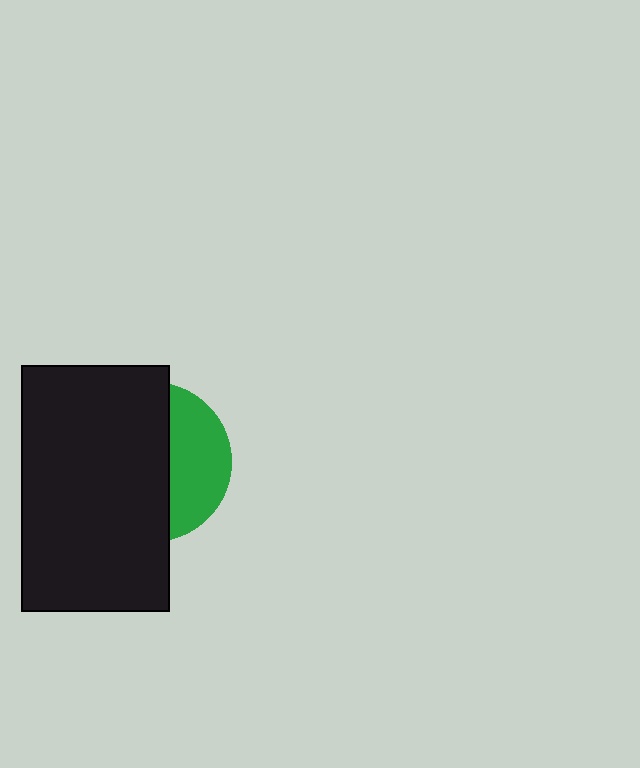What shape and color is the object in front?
The object in front is a black rectangle.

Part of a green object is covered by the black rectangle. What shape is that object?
It is a circle.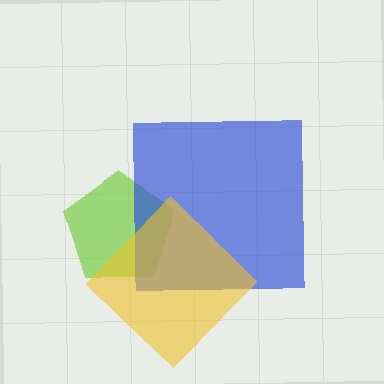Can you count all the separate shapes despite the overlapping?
Yes, there are 3 separate shapes.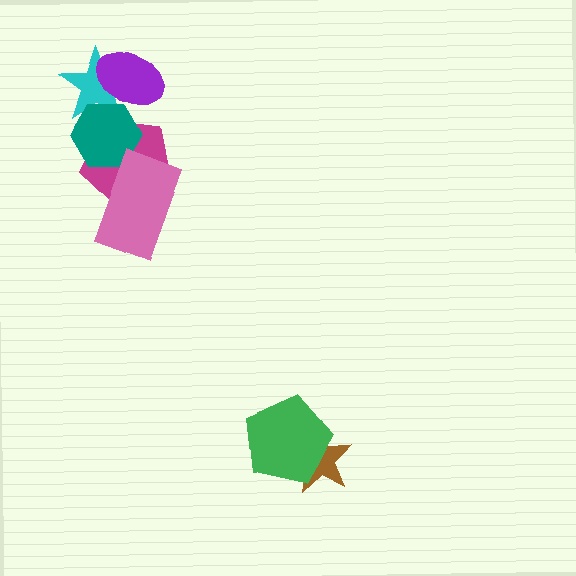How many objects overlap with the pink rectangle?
1 object overlaps with the pink rectangle.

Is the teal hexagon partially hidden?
Yes, it is partially covered by another shape.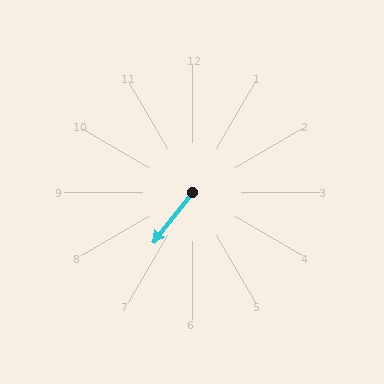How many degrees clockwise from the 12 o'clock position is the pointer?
Approximately 218 degrees.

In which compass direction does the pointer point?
Southwest.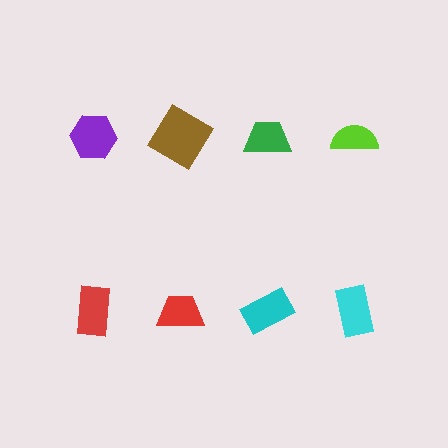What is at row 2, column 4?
A cyan rectangle.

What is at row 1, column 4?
A lime semicircle.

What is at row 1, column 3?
A green trapezoid.